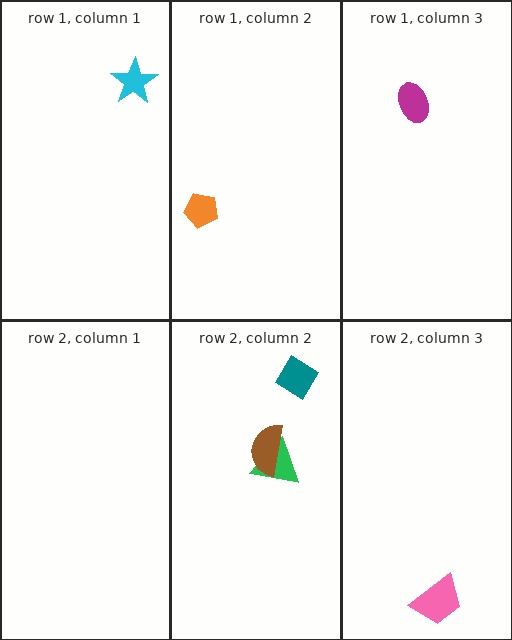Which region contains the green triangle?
The row 2, column 2 region.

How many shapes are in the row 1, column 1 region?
1.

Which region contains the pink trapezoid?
The row 2, column 3 region.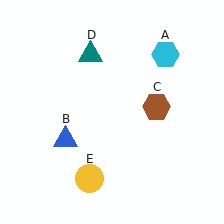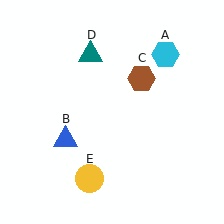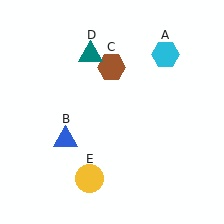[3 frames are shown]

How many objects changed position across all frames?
1 object changed position: brown hexagon (object C).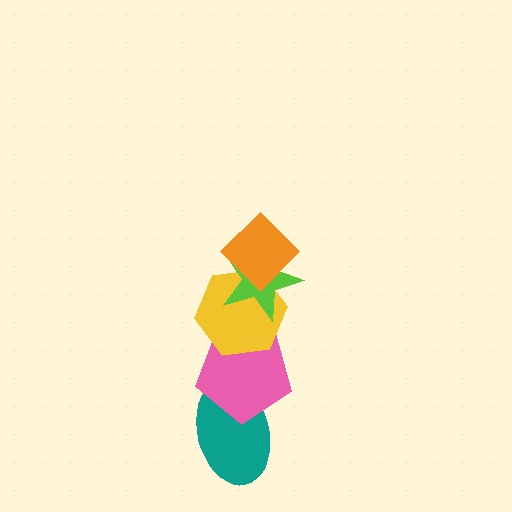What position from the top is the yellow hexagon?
The yellow hexagon is 3rd from the top.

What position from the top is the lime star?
The lime star is 2nd from the top.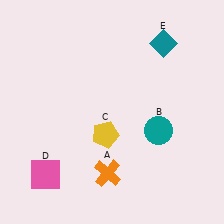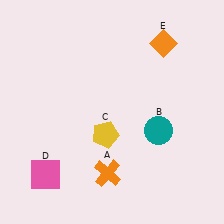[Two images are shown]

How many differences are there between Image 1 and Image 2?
There is 1 difference between the two images.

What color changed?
The diamond (E) changed from teal in Image 1 to orange in Image 2.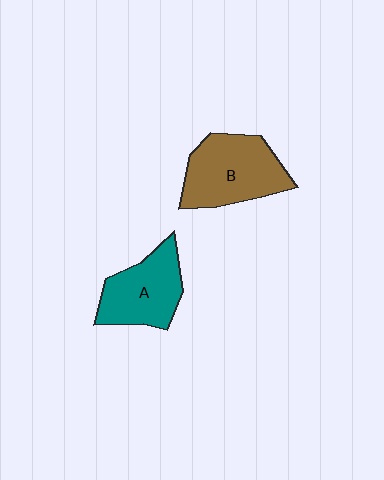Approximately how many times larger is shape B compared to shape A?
Approximately 1.2 times.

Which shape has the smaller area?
Shape A (teal).